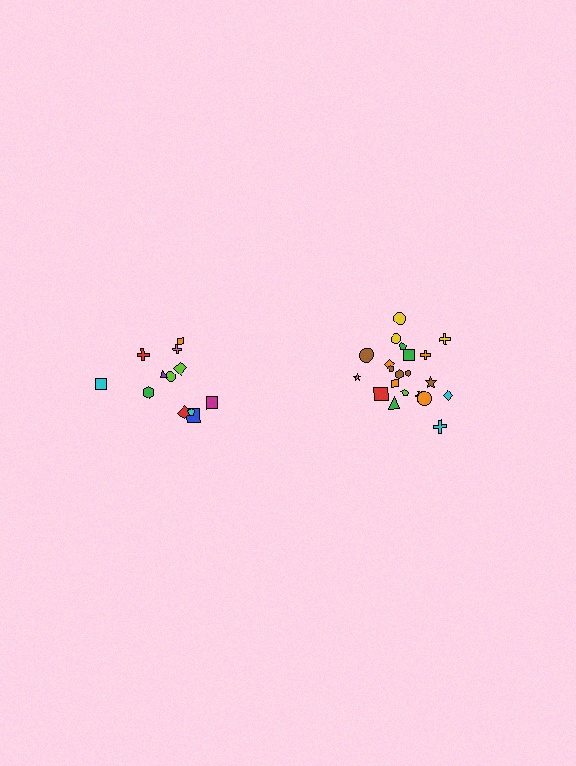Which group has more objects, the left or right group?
The right group.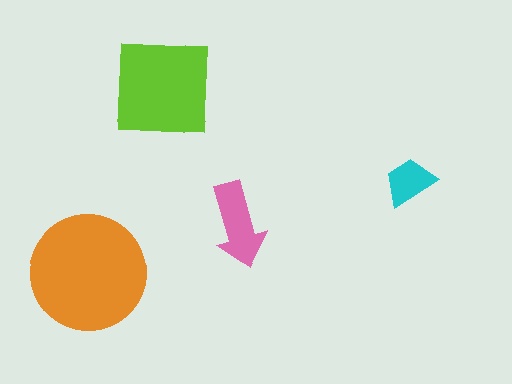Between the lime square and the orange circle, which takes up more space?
The orange circle.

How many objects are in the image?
There are 4 objects in the image.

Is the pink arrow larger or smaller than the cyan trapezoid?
Larger.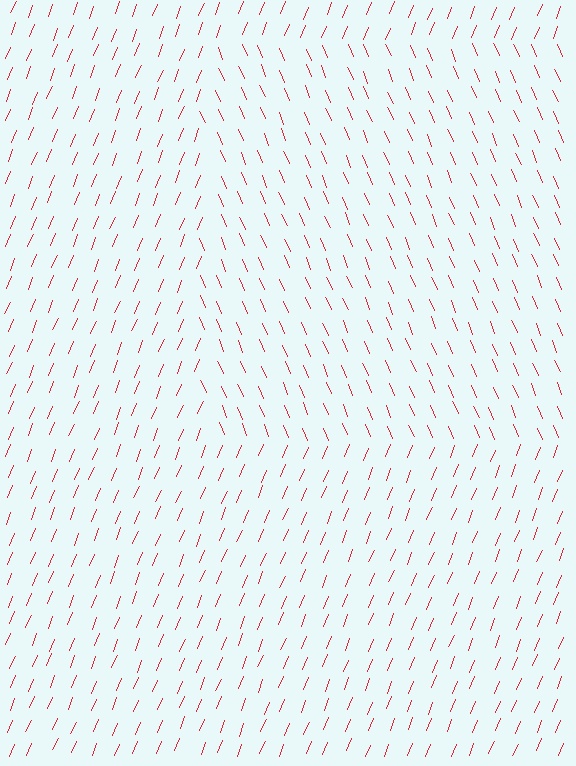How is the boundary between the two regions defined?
The boundary is defined purely by a change in line orientation (approximately 45 degrees difference). All lines are the same color and thickness.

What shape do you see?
I see a rectangle.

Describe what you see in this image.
The image is filled with small red line segments. A rectangle region in the image has lines oriented differently from the surrounding lines, creating a visible texture boundary.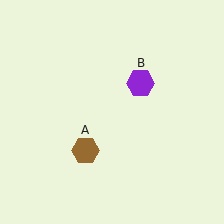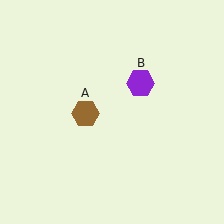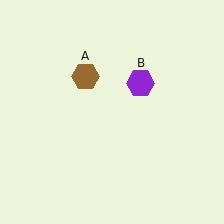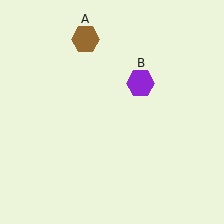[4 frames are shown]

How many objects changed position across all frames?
1 object changed position: brown hexagon (object A).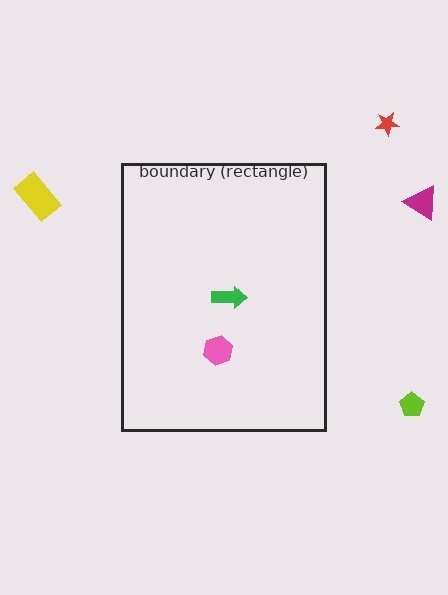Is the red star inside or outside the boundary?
Outside.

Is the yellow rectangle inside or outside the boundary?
Outside.